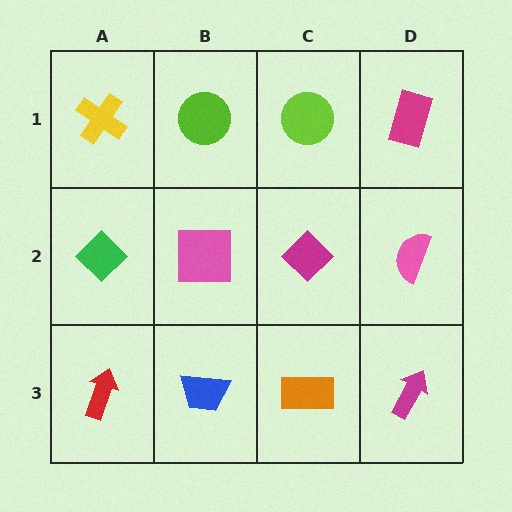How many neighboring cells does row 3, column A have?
2.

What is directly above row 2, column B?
A lime circle.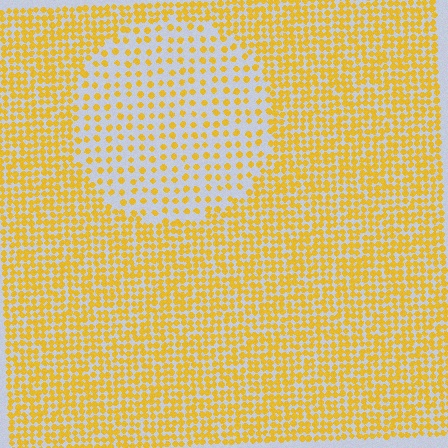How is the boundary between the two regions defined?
The boundary is defined by a change in element density (approximately 2.3x ratio). All elements are the same color, size, and shape.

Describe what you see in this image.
The image contains small yellow elements arranged at two different densities. A circle-shaped region is visible where the elements are less densely packed than the surrounding area.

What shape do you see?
I see a circle.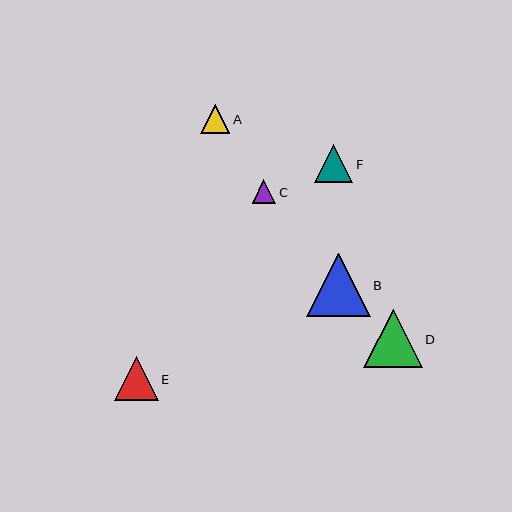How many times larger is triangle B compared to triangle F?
Triangle B is approximately 1.7 times the size of triangle F.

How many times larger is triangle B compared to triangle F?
Triangle B is approximately 1.7 times the size of triangle F.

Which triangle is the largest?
Triangle B is the largest with a size of approximately 64 pixels.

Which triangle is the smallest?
Triangle C is the smallest with a size of approximately 24 pixels.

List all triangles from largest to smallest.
From largest to smallest: B, D, E, F, A, C.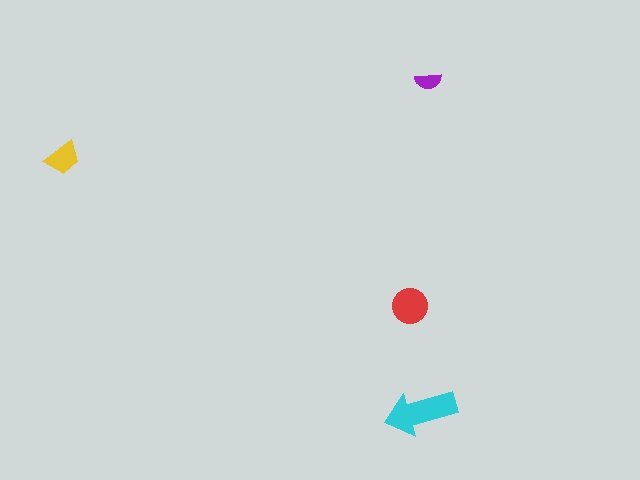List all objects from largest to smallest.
The cyan arrow, the red circle, the yellow trapezoid, the purple semicircle.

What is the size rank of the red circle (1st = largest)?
2nd.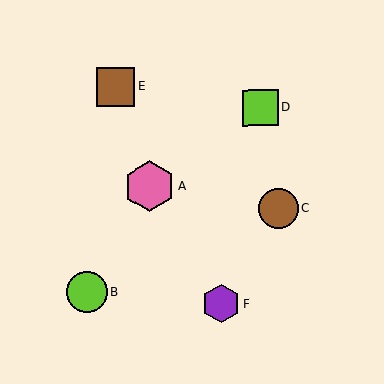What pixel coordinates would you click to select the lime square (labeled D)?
Click at (261, 108) to select the lime square D.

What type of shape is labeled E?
Shape E is a brown square.